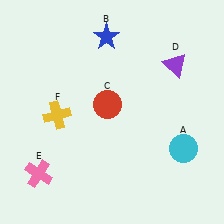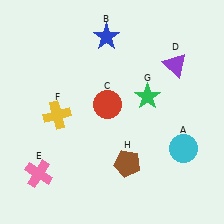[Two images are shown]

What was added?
A green star (G), a brown pentagon (H) were added in Image 2.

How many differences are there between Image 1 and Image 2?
There are 2 differences between the two images.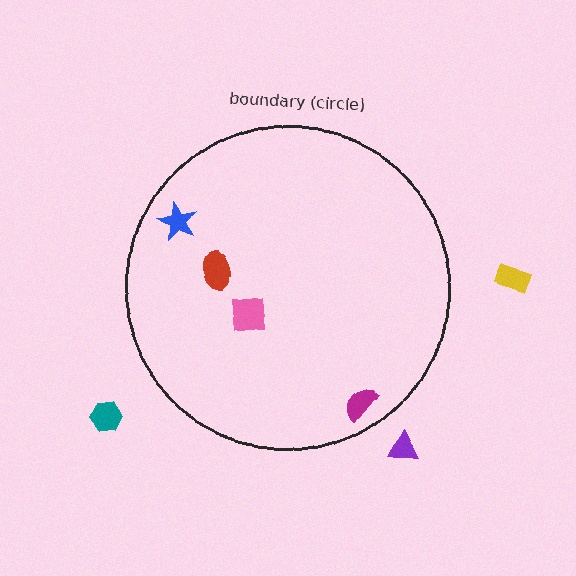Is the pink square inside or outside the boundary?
Inside.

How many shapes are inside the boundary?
4 inside, 3 outside.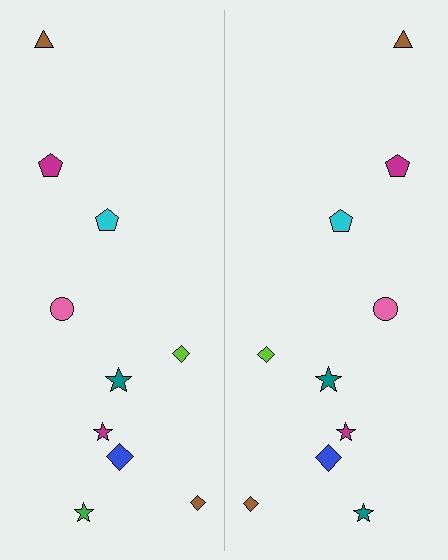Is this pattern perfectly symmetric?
No, the pattern is not perfectly symmetric. The teal star on the right side breaks the symmetry — its mirror counterpart is green.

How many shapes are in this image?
There are 20 shapes in this image.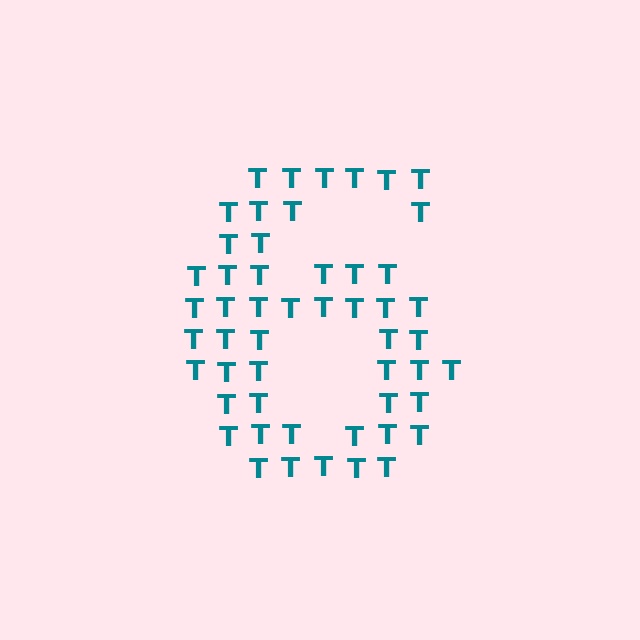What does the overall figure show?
The overall figure shows the digit 6.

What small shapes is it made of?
It is made of small letter T's.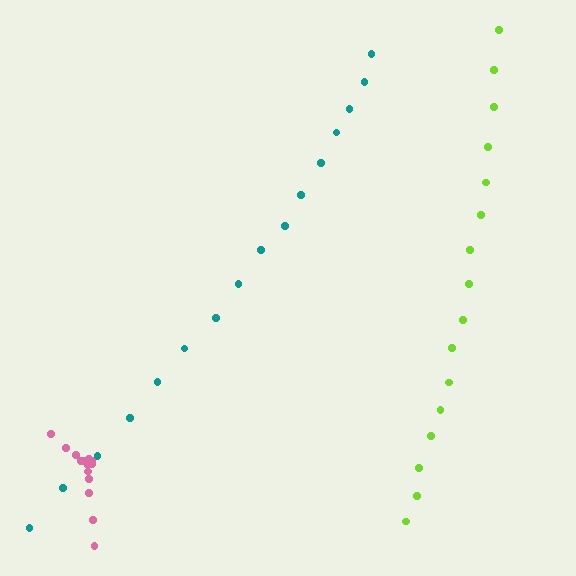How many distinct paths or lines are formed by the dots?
There are 3 distinct paths.